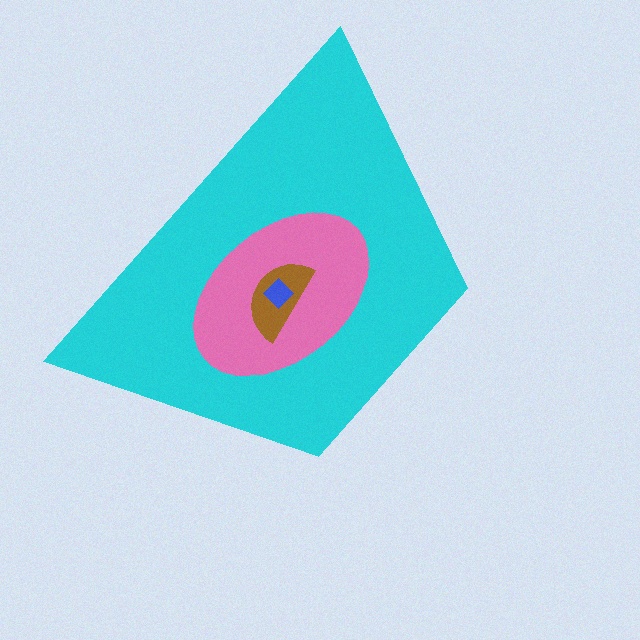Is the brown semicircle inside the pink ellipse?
Yes.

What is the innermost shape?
The blue diamond.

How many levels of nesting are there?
4.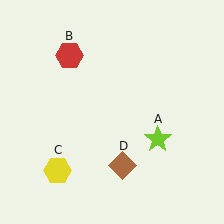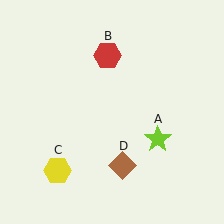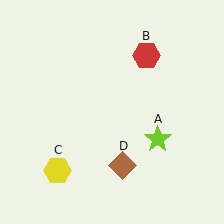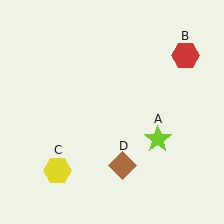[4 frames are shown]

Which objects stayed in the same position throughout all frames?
Lime star (object A) and yellow hexagon (object C) and brown diamond (object D) remained stationary.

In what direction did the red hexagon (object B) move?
The red hexagon (object B) moved right.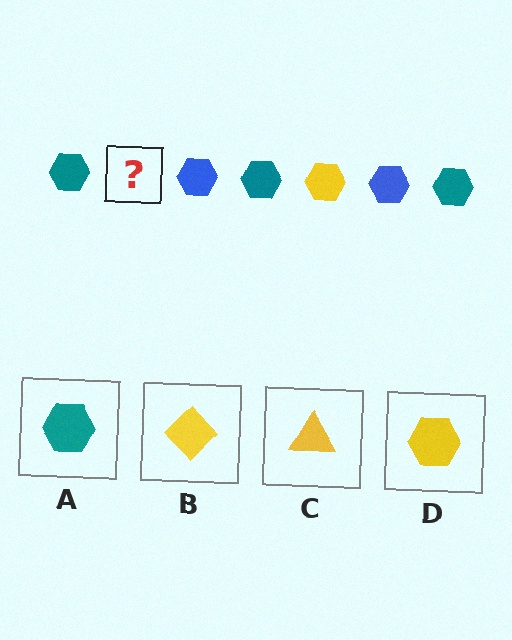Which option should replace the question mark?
Option D.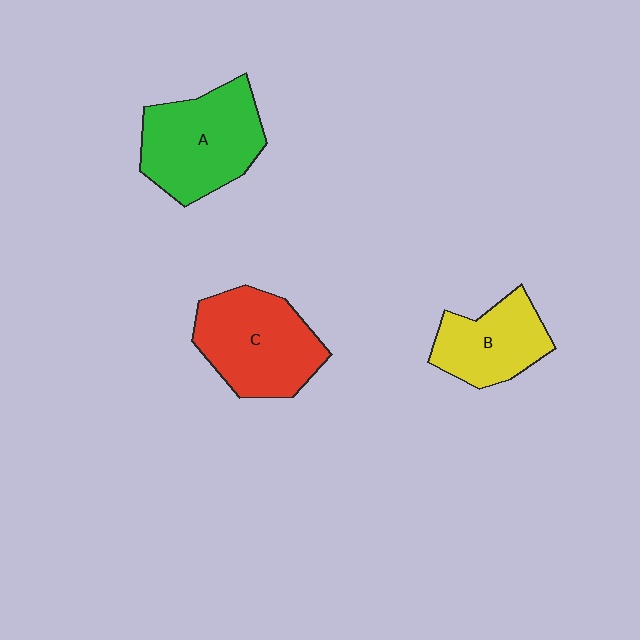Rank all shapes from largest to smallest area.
From largest to smallest: A (green), C (red), B (yellow).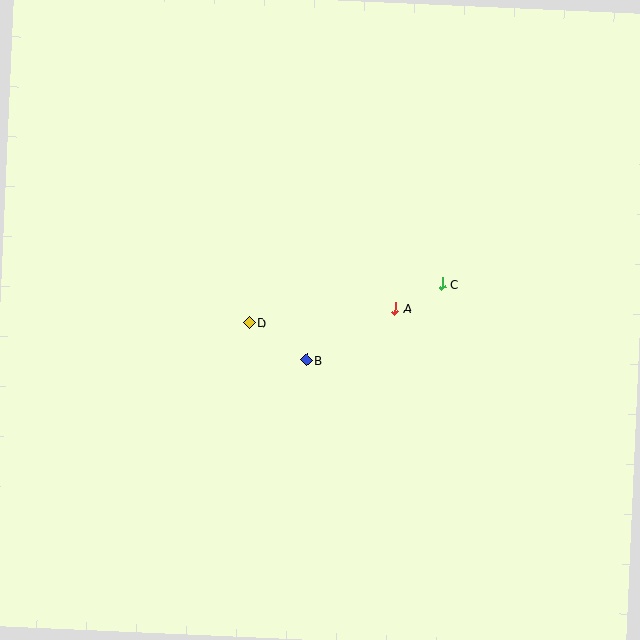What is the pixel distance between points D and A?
The distance between D and A is 147 pixels.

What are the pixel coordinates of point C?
Point C is at (442, 284).